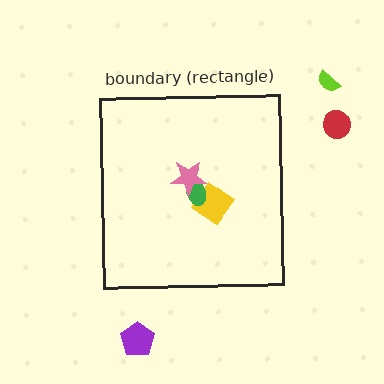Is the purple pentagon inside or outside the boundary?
Outside.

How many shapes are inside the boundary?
3 inside, 3 outside.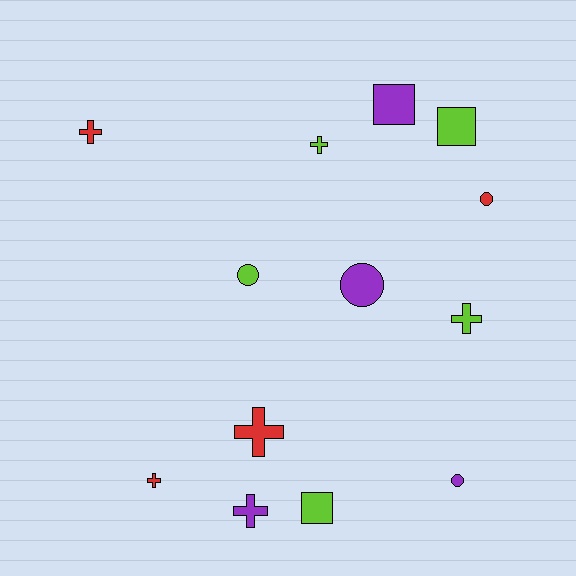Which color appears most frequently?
Lime, with 5 objects.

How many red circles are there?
There is 1 red circle.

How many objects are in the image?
There are 13 objects.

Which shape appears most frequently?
Cross, with 6 objects.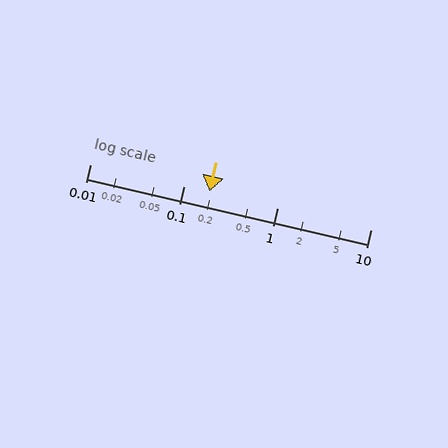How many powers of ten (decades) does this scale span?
The scale spans 3 decades, from 0.01 to 10.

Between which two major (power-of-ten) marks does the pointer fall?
The pointer is between 0.1 and 1.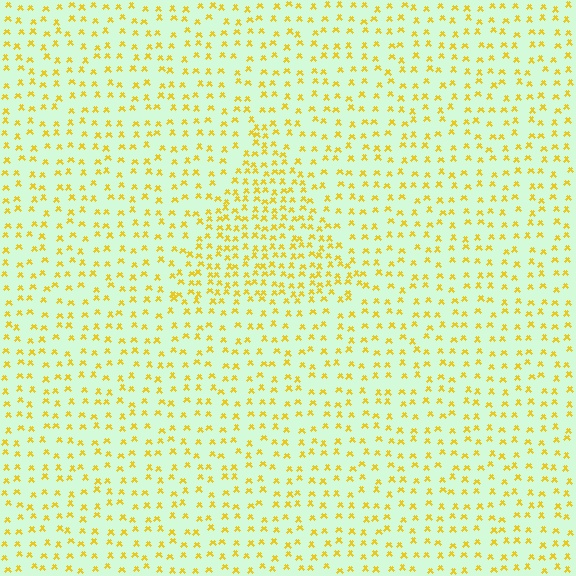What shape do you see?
I see a triangle.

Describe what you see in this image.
The image contains small yellow elements arranged at two different densities. A triangle-shaped region is visible where the elements are more densely packed than the surrounding area.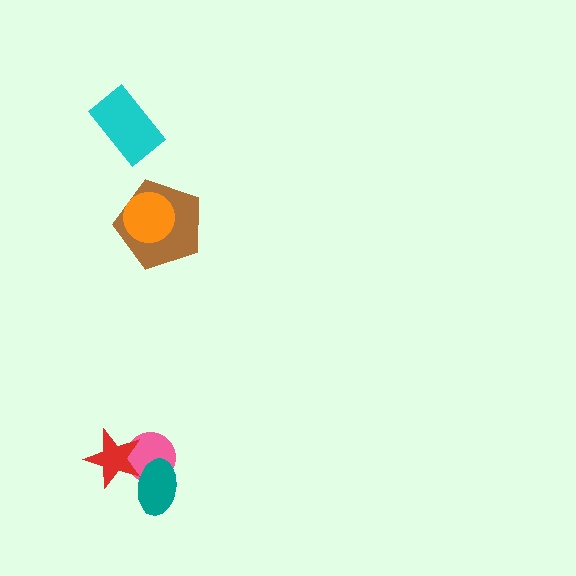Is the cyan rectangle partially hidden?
No, no other shape covers it.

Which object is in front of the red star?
The teal ellipse is in front of the red star.